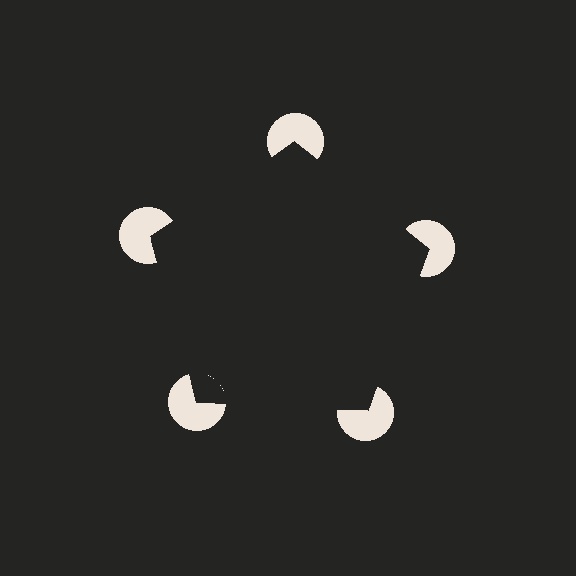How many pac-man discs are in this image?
There are 5 — one at each vertex of the illusory pentagon.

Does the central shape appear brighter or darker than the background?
It typically appears slightly darker than the background, even though no actual brightness change is drawn.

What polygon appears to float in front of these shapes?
An illusory pentagon — its edges are inferred from the aligned wedge cuts in the pac-man discs, not physically drawn.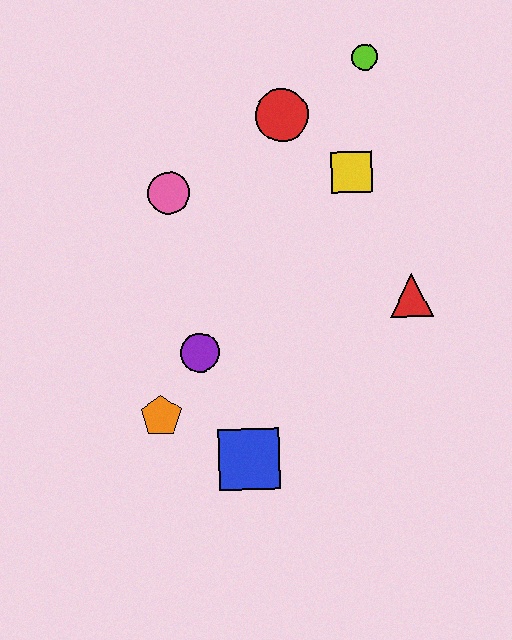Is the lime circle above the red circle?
Yes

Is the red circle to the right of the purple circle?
Yes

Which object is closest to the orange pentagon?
The purple circle is closest to the orange pentagon.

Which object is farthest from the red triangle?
The orange pentagon is farthest from the red triangle.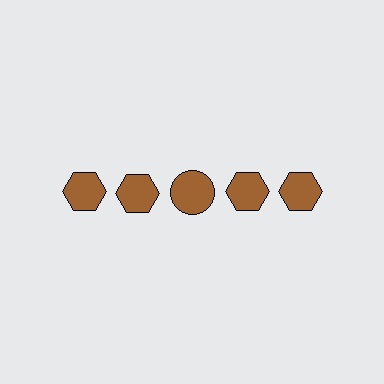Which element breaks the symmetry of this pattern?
The brown circle in the top row, center column breaks the symmetry. All other shapes are brown hexagons.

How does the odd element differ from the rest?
It has a different shape: circle instead of hexagon.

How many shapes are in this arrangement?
There are 5 shapes arranged in a grid pattern.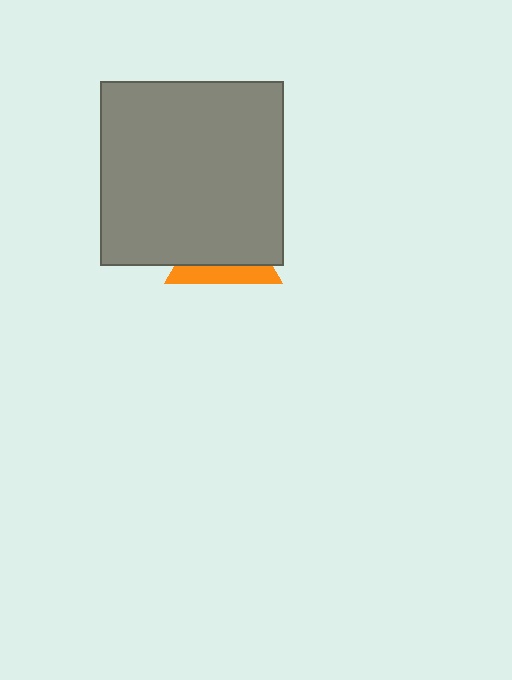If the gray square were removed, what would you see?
You would see the complete orange triangle.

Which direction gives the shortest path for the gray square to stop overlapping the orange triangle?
Moving up gives the shortest separation.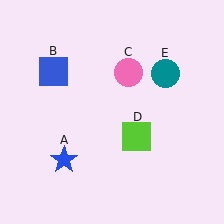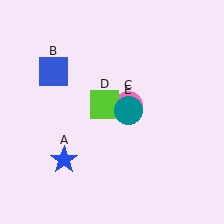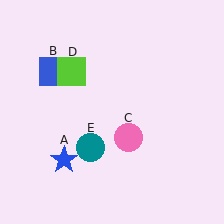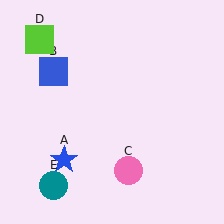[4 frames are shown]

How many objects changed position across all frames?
3 objects changed position: pink circle (object C), lime square (object D), teal circle (object E).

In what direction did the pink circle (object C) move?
The pink circle (object C) moved down.